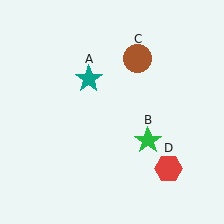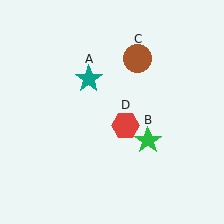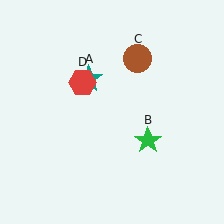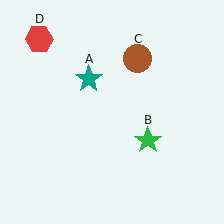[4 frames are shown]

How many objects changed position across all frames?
1 object changed position: red hexagon (object D).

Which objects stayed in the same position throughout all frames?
Teal star (object A) and green star (object B) and brown circle (object C) remained stationary.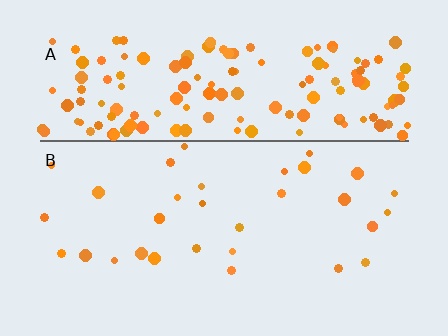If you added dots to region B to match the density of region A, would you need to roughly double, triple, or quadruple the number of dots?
Approximately quadruple.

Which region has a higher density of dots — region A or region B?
A (the top).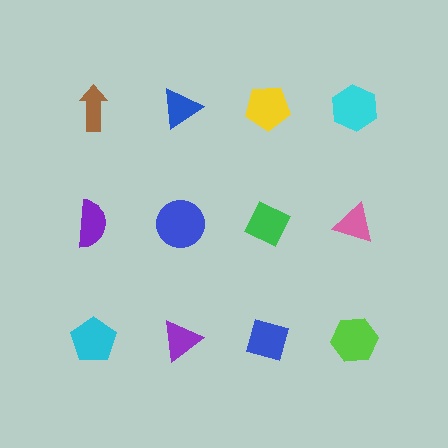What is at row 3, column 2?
A purple triangle.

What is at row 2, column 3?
A green diamond.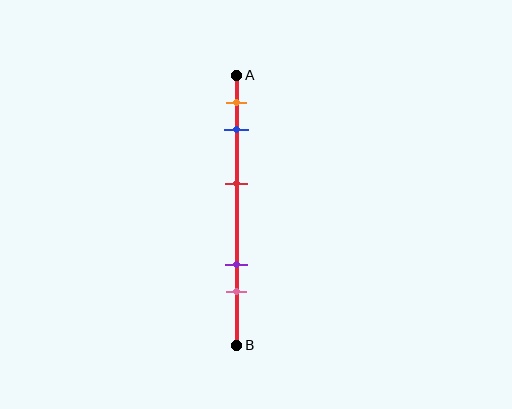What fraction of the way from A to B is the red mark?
The red mark is approximately 40% (0.4) of the way from A to B.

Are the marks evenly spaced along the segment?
No, the marks are not evenly spaced.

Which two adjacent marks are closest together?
The orange and blue marks are the closest adjacent pair.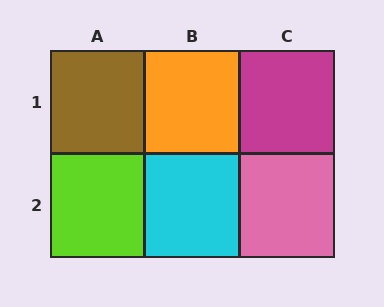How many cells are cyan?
1 cell is cyan.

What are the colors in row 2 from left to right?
Lime, cyan, pink.